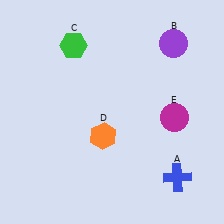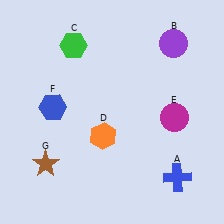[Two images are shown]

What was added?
A blue hexagon (F), a brown star (G) were added in Image 2.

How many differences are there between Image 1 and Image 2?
There are 2 differences between the two images.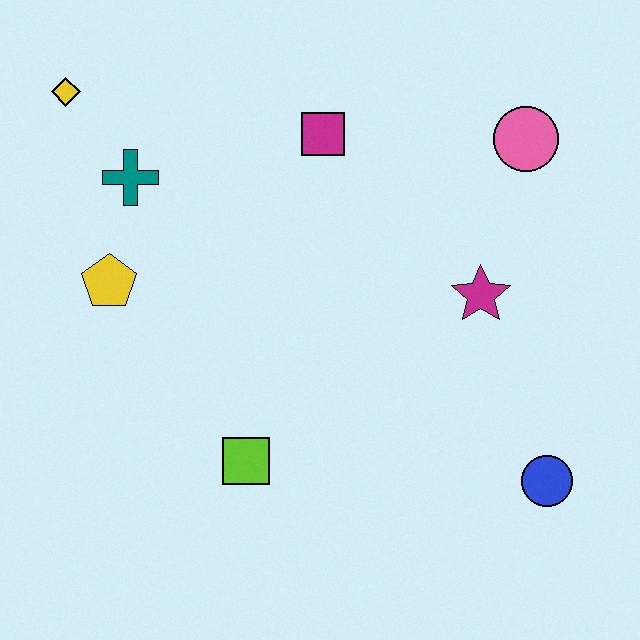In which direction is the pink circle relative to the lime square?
The pink circle is above the lime square.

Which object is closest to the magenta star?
The pink circle is closest to the magenta star.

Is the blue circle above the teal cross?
No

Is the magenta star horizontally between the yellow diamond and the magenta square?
No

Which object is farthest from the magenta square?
The blue circle is farthest from the magenta square.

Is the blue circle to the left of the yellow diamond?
No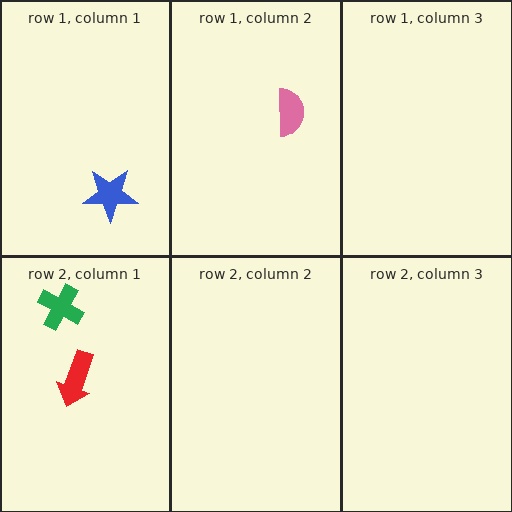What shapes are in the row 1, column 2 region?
The pink semicircle.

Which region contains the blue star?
The row 1, column 1 region.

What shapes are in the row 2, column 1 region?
The red arrow, the green cross.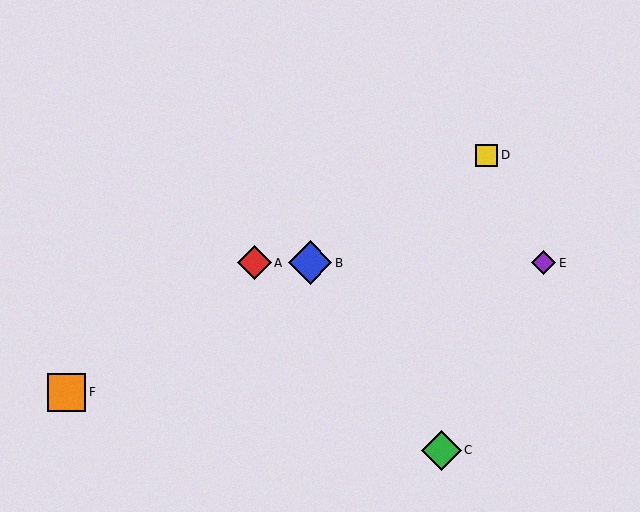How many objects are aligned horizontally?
3 objects (A, B, E) are aligned horizontally.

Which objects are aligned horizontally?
Objects A, B, E are aligned horizontally.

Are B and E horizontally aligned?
Yes, both are at y≈263.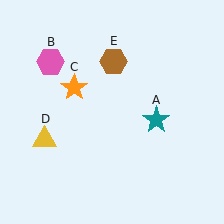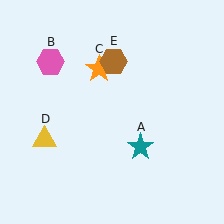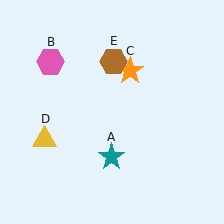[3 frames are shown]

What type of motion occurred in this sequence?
The teal star (object A), orange star (object C) rotated clockwise around the center of the scene.